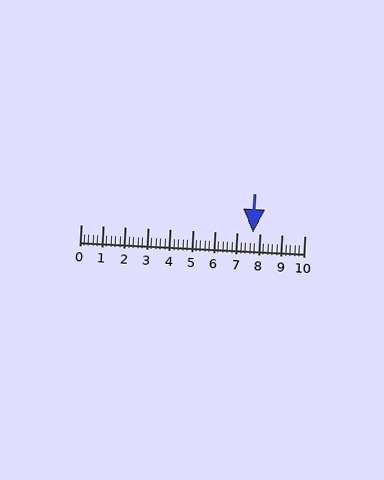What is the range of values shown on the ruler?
The ruler shows values from 0 to 10.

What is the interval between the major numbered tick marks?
The major tick marks are spaced 1 units apart.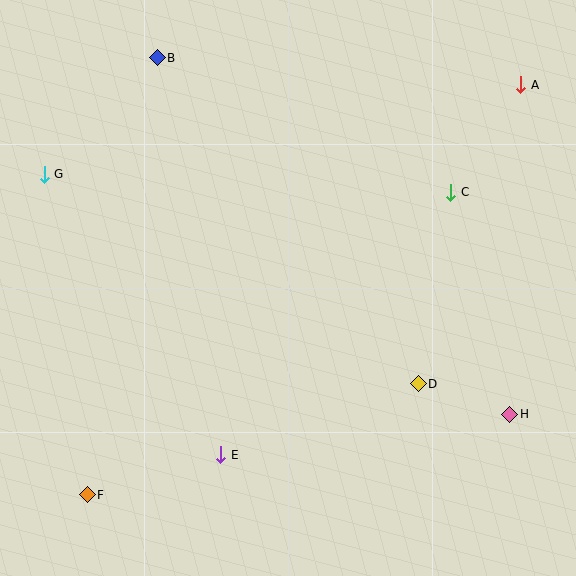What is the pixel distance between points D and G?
The distance between D and G is 429 pixels.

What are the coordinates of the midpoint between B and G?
The midpoint between B and G is at (101, 116).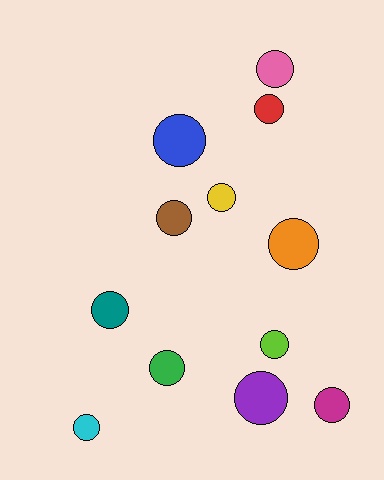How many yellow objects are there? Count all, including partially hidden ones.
There is 1 yellow object.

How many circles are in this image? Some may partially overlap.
There are 12 circles.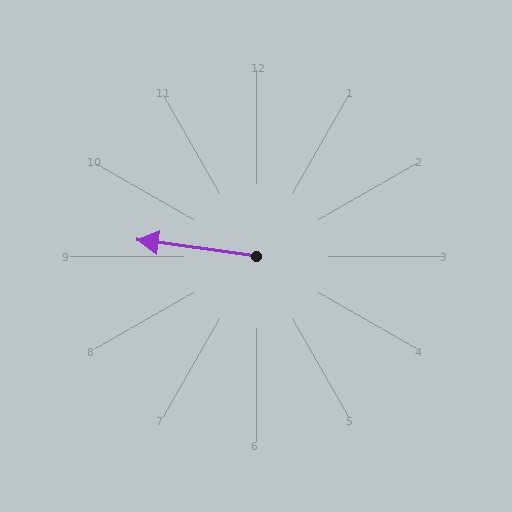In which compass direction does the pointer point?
West.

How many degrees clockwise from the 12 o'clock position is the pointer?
Approximately 278 degrees.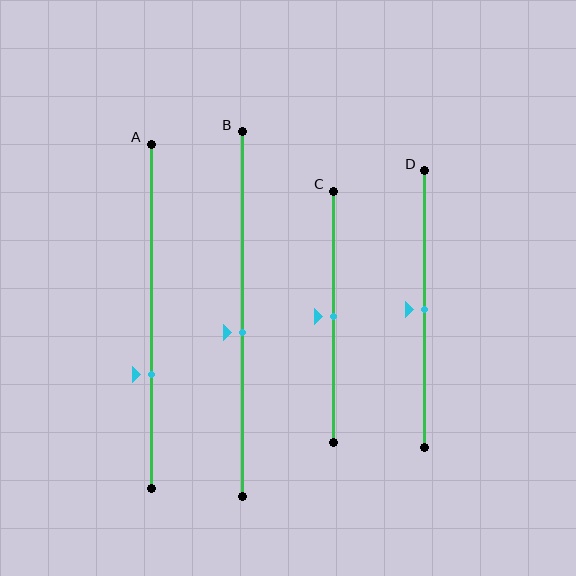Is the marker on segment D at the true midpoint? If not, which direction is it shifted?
Yes, the marker on segment D is at the true midpoint.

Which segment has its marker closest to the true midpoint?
Segment C has its marker closest to the true midpoint.